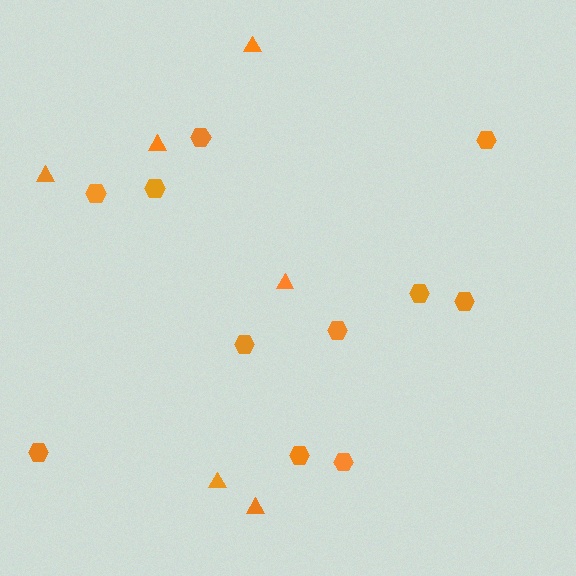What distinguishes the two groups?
There are 2 groups: one group of triangles (6) and one group of hexagons (11).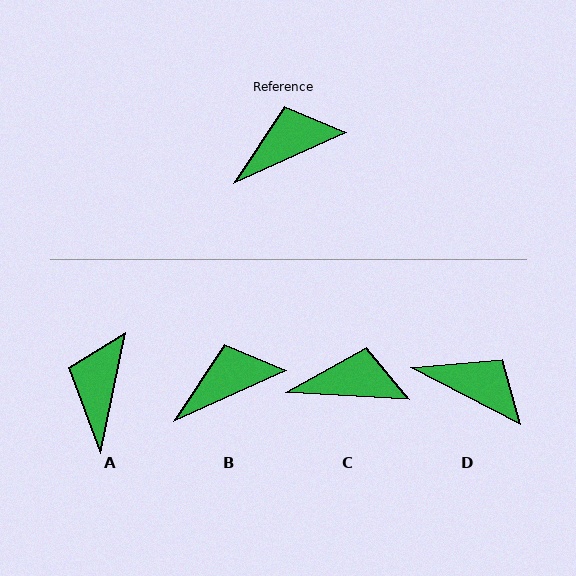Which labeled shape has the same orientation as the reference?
B.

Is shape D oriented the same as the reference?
No, it is off by about 51 degrees.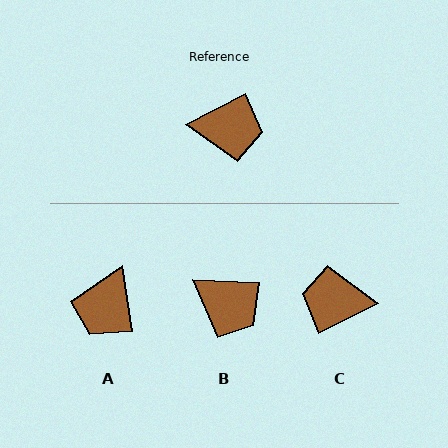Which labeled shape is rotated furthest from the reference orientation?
C, about 179 degrees away.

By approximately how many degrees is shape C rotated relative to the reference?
Approximately 179 degrees counter-clockwise.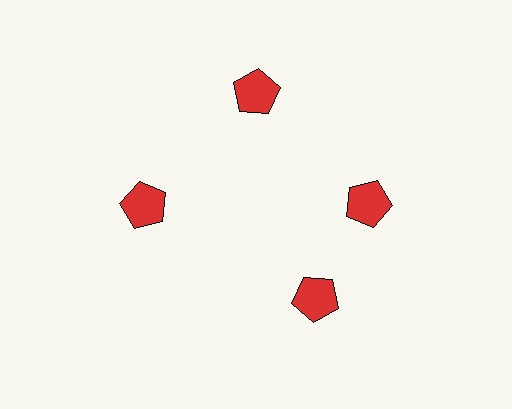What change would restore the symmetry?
The symmetry would be restored by rotating it back into even spacing with its neighbors so that all 4 pentagons sit at equal angles and equal distance from the center.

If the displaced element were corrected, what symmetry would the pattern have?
It would have 4-fold rotational symmetry — the pattern would map onto itself every 90 degrees.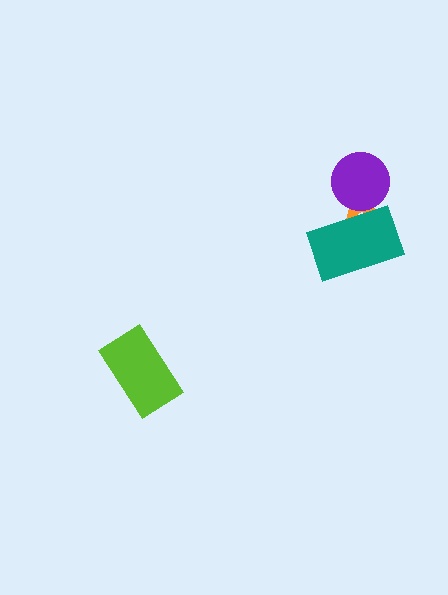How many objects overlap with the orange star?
2 objects overlap with the orange star.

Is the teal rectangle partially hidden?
Yes, it is partially covered by another shape.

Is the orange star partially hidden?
Yes, it is partially covered by another shape.